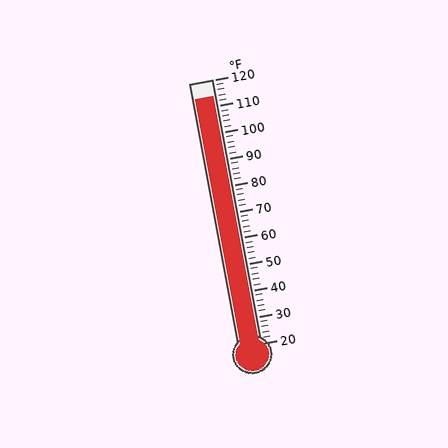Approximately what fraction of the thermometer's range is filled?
The thermometer is filled to approximately 95% of its range.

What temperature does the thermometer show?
The thermometer shows approximately 114°F.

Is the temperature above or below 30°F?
The temperature is above 30°F.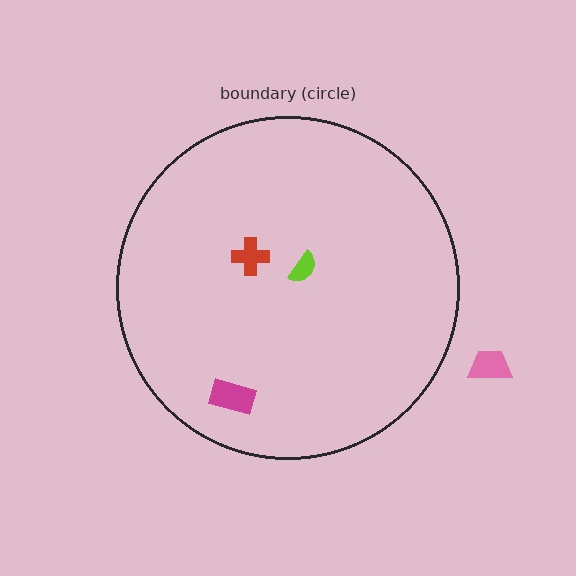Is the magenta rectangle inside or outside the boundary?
Inside.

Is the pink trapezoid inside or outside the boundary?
Outside.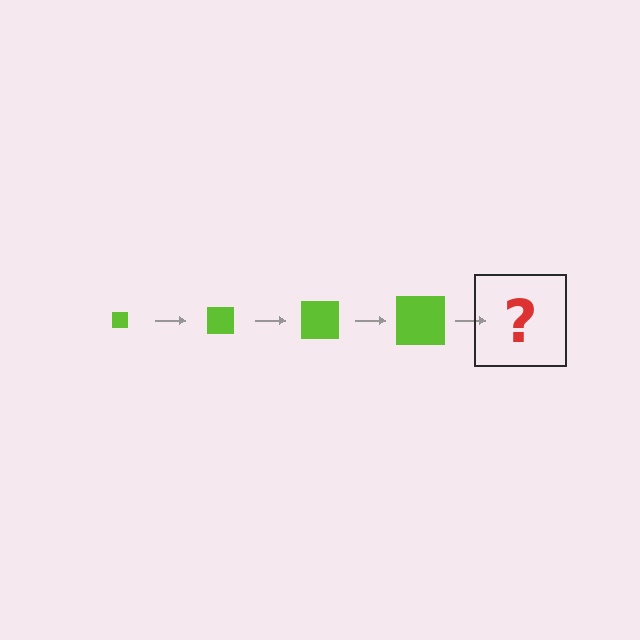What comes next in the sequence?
The next element should be a lime square, larger than the previous one.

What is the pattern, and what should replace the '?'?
The pattern is that the square gets progressively larger each step. The '?' should be a lime square, larger than the previous one.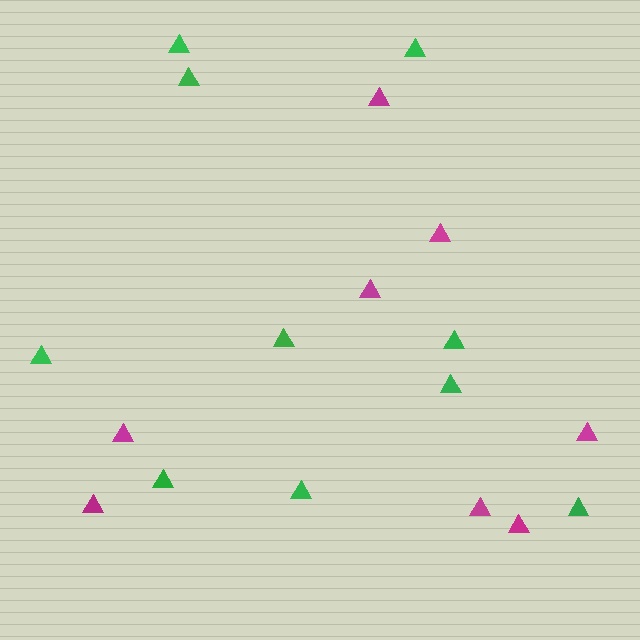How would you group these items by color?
There are 2 groups: one group of magenta triangles (8) and one group of green triangles (10).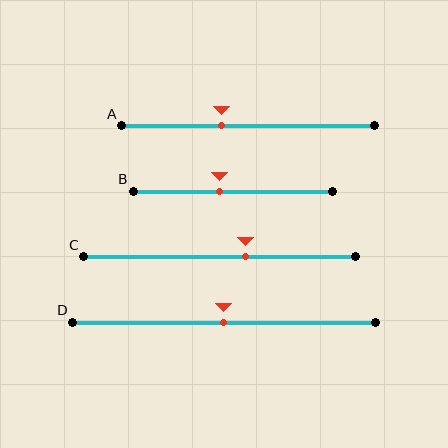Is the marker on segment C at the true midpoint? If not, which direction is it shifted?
No, the marker on segment C is shifted to the right by about 10% of the segment length.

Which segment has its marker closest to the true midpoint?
Segment D has its marker closest to the true midpoint.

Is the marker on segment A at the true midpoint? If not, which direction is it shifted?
No, the marker on segment A is shifted to the left by about 11% of the segment length.